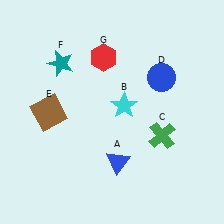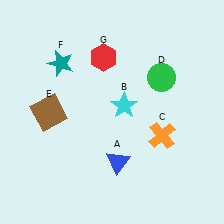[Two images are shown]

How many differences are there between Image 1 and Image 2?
There are 2 differences between the two images.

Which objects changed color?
C changed from green to orange. D changed from blue to green.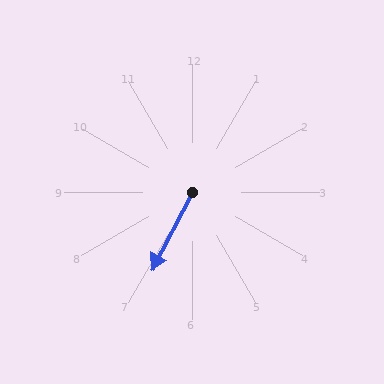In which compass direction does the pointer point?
Southwest.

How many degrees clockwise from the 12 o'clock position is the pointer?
Approximately 208 degrees.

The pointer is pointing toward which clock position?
Roughly 7 o'clock.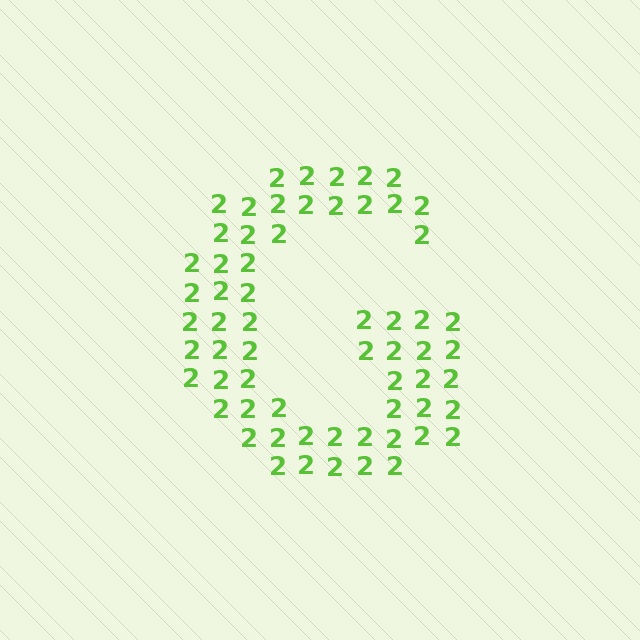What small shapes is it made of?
It is made of small digit 2's.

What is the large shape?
The large shape is the letter G.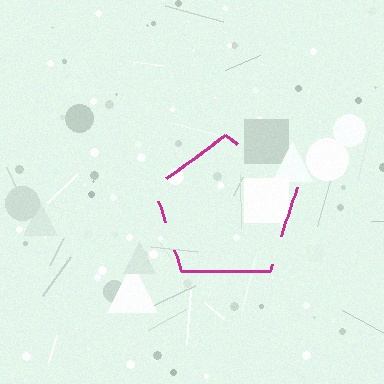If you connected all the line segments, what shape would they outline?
They would outline a pentagon.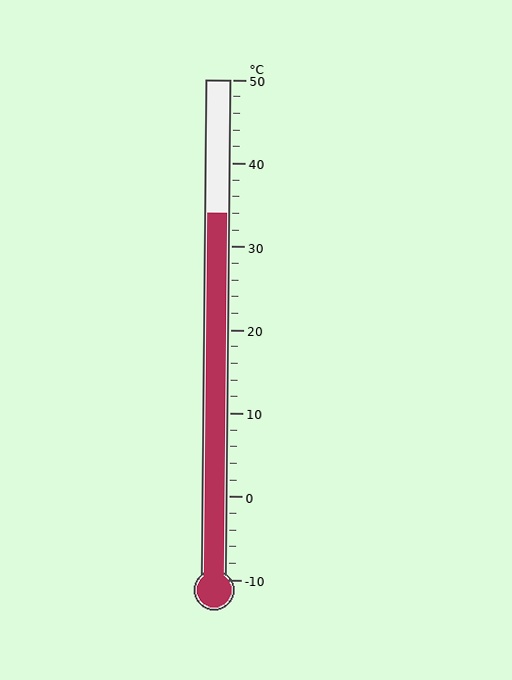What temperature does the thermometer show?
The thermometer shows approximately 34°C.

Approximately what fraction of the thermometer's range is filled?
The thermometer is filled to approximately 75% of its range.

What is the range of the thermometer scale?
The thermometer scale ranges from -10°C to 50°C.